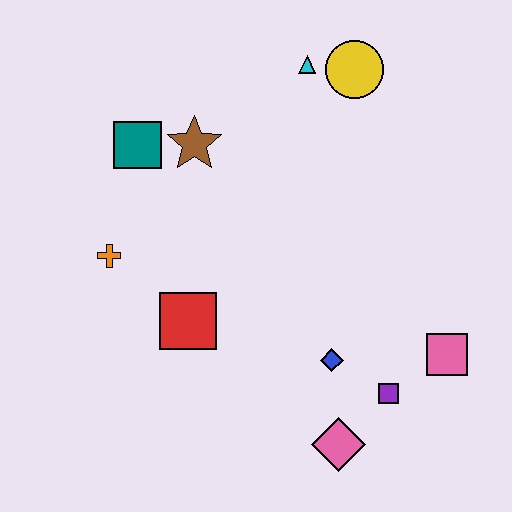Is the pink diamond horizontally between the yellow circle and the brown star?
Yes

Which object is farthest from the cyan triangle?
The pink diamond is farthest from the cyan triangle.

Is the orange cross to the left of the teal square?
Yes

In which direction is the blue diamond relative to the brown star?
The blue diamond is below the brown star.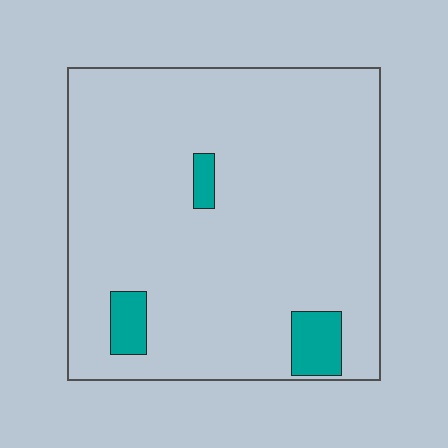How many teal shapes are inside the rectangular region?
3.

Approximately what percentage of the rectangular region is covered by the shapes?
Approximately 5%.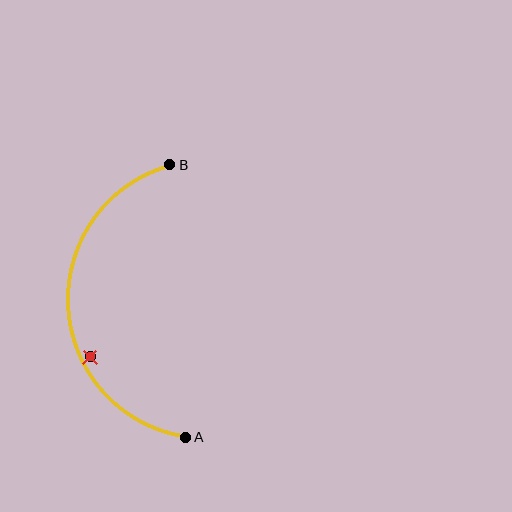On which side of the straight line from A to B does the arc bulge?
The arc bulges to the left of the straight line connecting A and B.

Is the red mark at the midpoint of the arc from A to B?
No — the red mark does not lie on the arc at all. It sits slightly inside the curve.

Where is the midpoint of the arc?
The arc midpoint is the point on the curve farthest from the straight line joining A and B. It sits to the left of that line.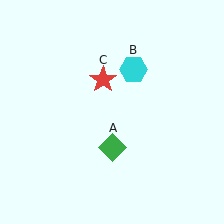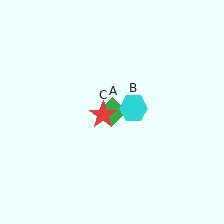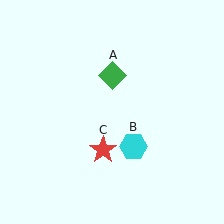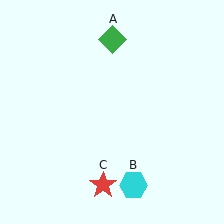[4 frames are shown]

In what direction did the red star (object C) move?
The red star (object C) moved down.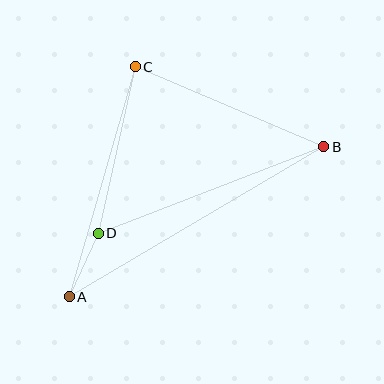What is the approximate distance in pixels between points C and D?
The distance between C and D is approximately 170 pixels.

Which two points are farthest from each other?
Points A and B are farthest from each other.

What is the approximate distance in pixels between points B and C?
The distance between B and C is approximately 205 pixels.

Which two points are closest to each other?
Points A and D are closest to each other.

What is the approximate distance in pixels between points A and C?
The distance between A and C is approximately 239 pixels.